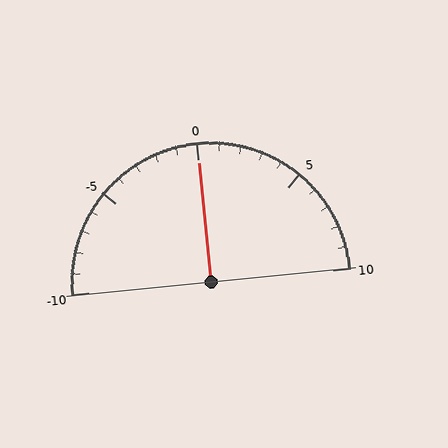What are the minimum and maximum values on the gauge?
The gauge ranges from -10 to 10.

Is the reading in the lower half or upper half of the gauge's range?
The reading is in the upper half of the range (-10 to 10).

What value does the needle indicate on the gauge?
The needle indicates approximately 0.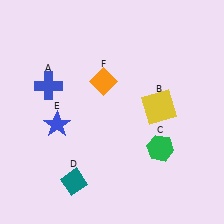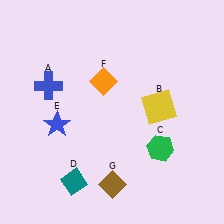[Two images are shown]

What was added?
A brown diamond (G) was added in Image 2.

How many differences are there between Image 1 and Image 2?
There is 1 difference between the two images.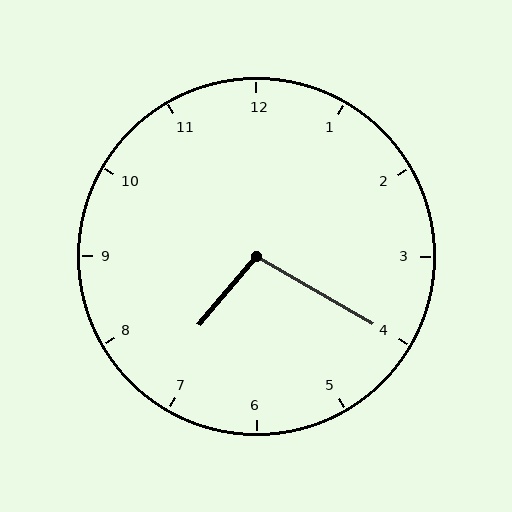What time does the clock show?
7:20.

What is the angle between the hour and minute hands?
Approximately 100 degrees.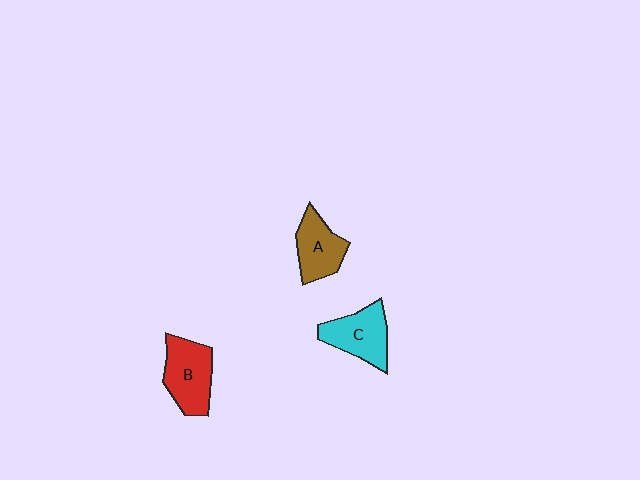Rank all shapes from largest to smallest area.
From largest to smallest: B (red), C (cyan), A (brown).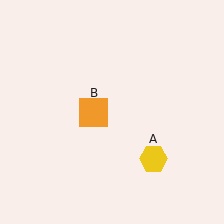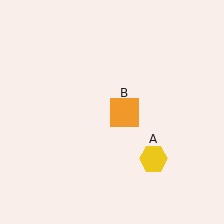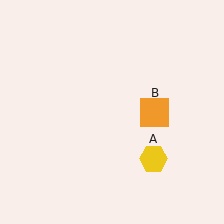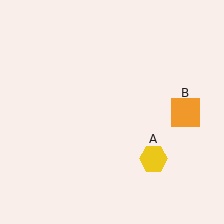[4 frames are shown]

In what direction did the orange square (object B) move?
The orange square (object B) moved right.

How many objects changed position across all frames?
1 object changed position: orange square (object B).